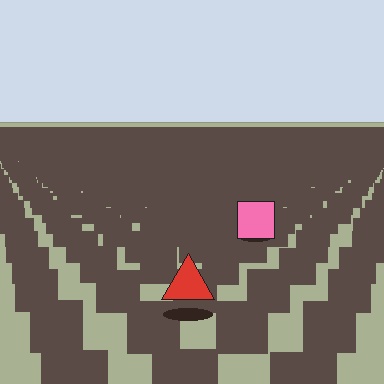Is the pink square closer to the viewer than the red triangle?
No. The red triangle is closer — you can tell from the texture gradient: the ground texture is coarser near it.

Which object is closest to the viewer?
The red triangle is closest. The texture marks near it are larger and more spread out.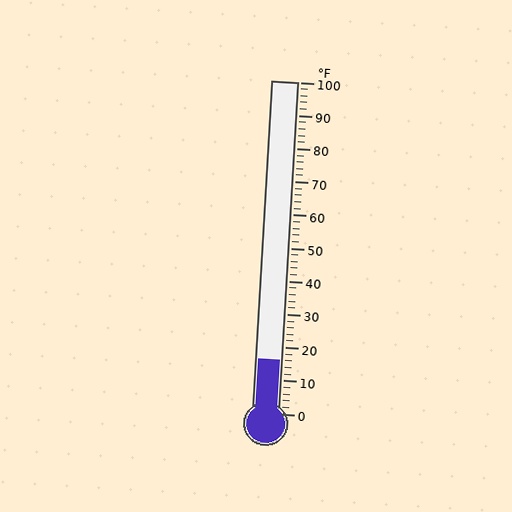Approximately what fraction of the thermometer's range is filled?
The thermometer is filled to approximately 15% of its range.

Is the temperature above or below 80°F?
The temperature is below 80°F.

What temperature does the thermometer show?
The thermometer shows approximately 16°F.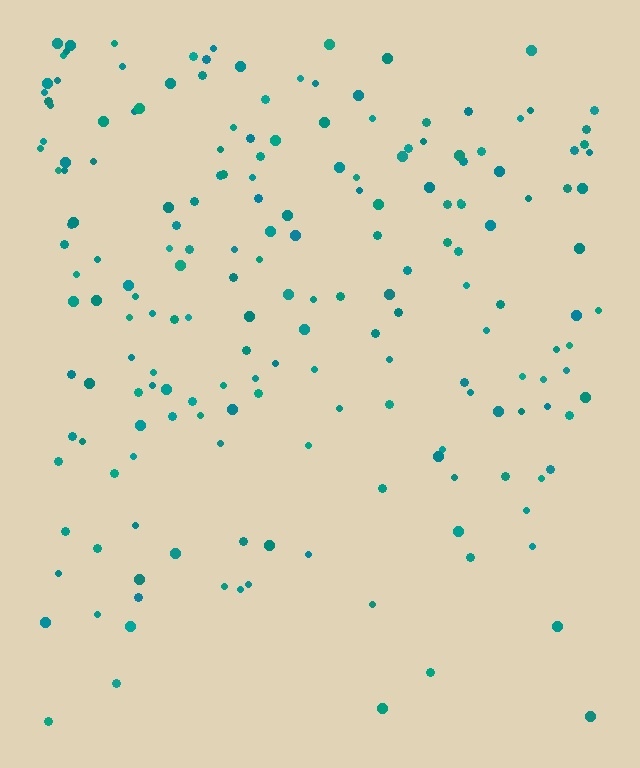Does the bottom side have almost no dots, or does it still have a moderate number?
Still a moderate number, just noticeably fewer than the top.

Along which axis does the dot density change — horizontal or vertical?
Vertical.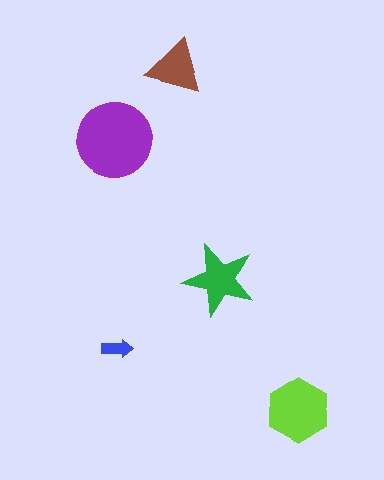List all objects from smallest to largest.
The blue arrow, the brown triangle, the green star, the lime hexagon, the purple circle.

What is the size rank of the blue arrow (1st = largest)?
5th.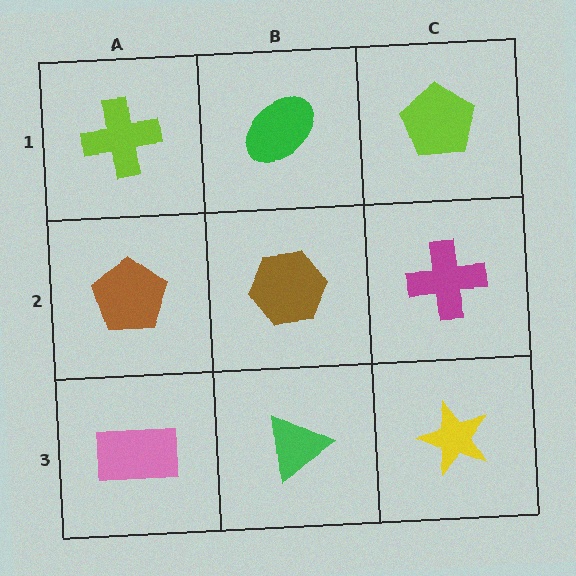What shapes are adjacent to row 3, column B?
A brown hexagon (row 2, column B), a pink rectangle (row 3, column A), a yellow star (row 3, column C).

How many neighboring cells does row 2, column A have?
3.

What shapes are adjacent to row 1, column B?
A brown hexagon (row 2, column B), a lime cross (row 1, column A), a lime pentagon (row 1, column C).